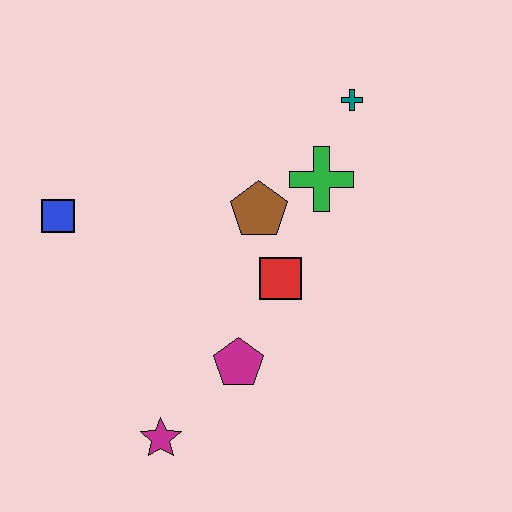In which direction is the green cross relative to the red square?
The green cross is above the red square.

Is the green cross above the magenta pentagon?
Yes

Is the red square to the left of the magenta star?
No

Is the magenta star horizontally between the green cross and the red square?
No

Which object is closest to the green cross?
The brown pentagon is closest to the green cross.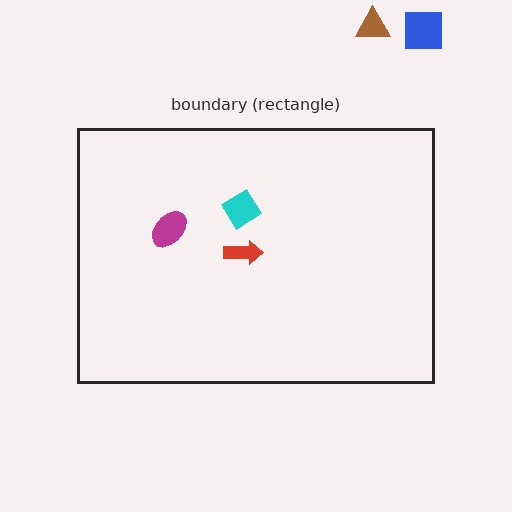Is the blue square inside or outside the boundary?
Outside.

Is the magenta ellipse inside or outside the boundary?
Inside.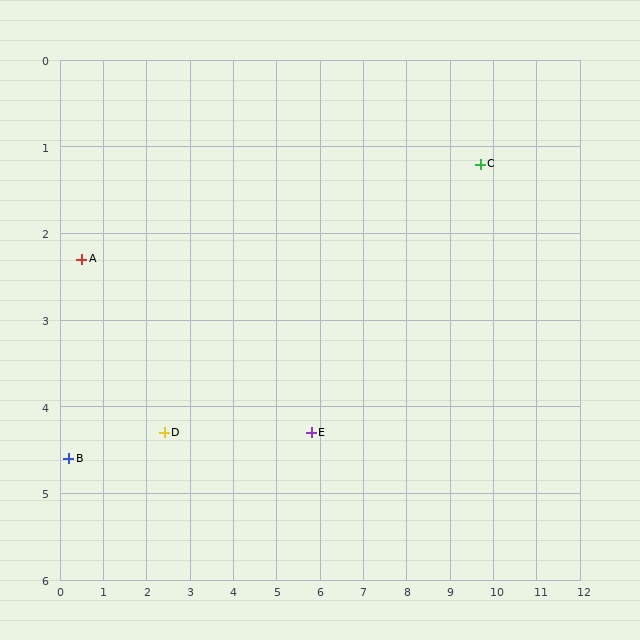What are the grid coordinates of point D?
Point D is at approximately (2.4, 4.3).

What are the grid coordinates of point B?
Point B is at approximately (0.2, 4.6).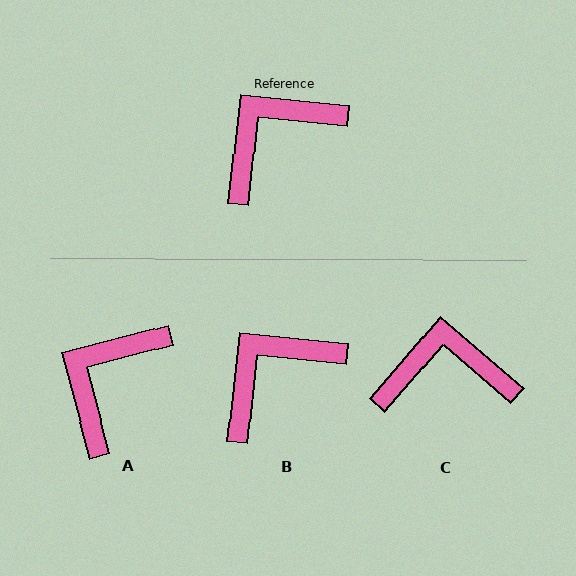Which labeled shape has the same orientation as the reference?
B.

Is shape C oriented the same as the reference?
No, it is off by about 35 degrees.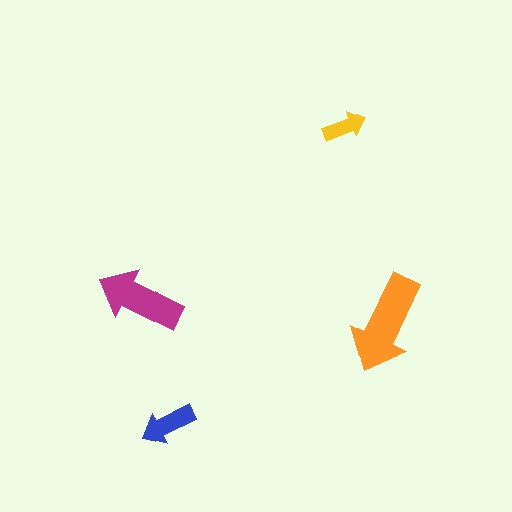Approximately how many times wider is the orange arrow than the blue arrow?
About 2 times wider.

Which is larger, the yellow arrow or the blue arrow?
The blue one.